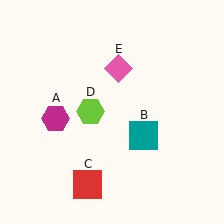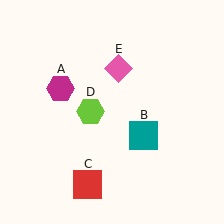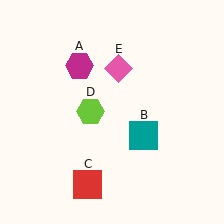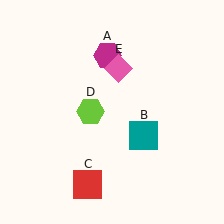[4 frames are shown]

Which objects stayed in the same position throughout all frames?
Teal square (object B) and red square (object C) and lime hexagon (object D) and pink diamond (object E) remained stationary.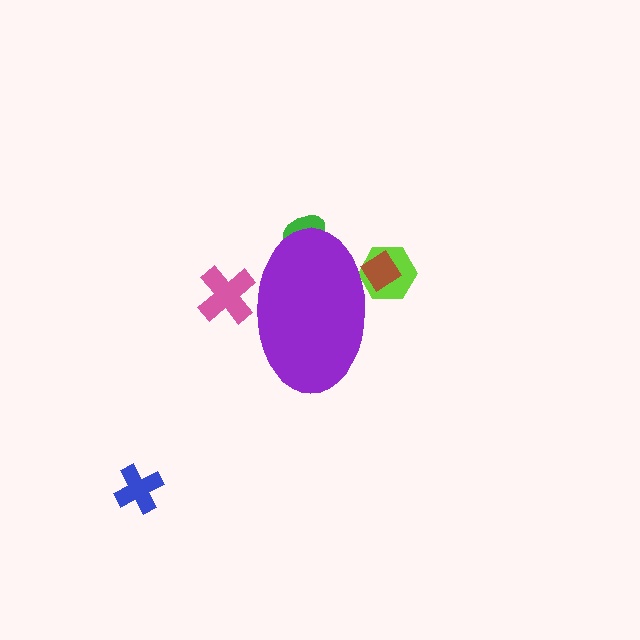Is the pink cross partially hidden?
Yes, the pink cross is partially hidden behind the purple ellipse.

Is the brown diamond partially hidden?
Yes, the brown diamond is partially hidden behind the purple ellipse.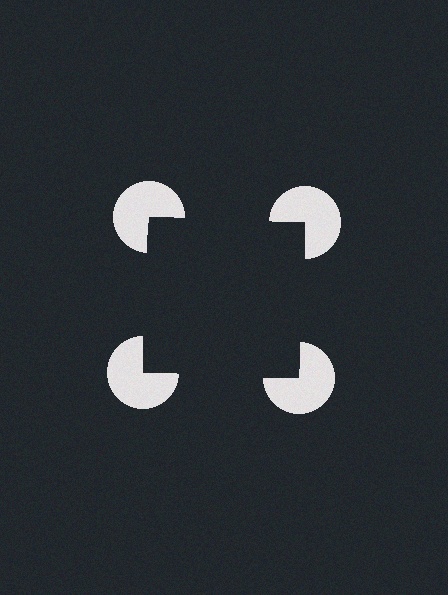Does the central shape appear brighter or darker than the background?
It typically appears slightly darker than the background, even though no actual brightness change is drawn.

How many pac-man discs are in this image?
There are 4 — one at each vertex of the illusory square.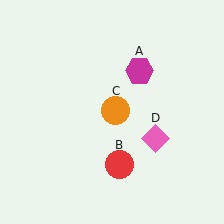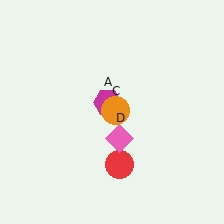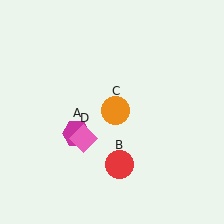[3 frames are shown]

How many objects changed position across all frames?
2 objects changed position: magenta hexagon (object A), pink diamond (object D).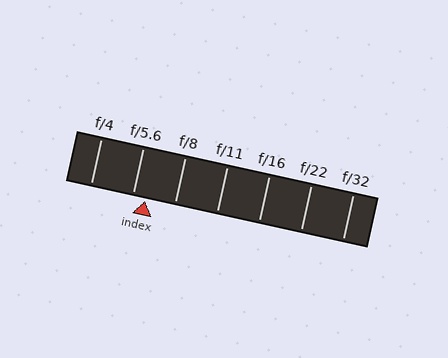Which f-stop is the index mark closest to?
The index mark is closest to f/5.6.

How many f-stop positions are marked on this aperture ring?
There are 7 f-stop positions marked.